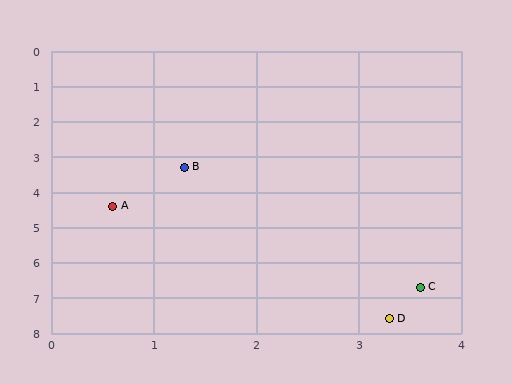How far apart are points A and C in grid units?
Points A and C are about 3.8 grid units apart.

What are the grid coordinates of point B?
Point B is at approximately (1.3, 3.3).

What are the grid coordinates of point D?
Point D is at approximately (3.3, 7.6).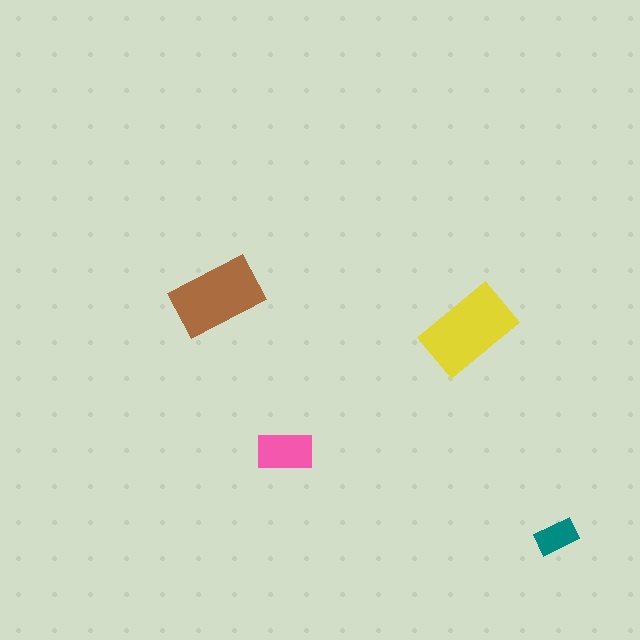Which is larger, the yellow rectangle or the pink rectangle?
The yellow one.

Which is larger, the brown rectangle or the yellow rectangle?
The yellow one.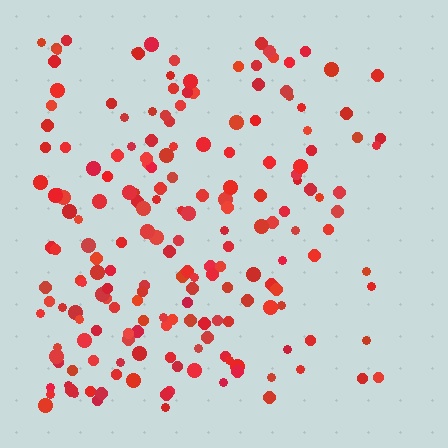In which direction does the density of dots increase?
From right to left, with the left side densest.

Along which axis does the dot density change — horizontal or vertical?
Horizontal.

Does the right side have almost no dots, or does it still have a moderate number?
Still a moderate number, just noticeably fewer than the left.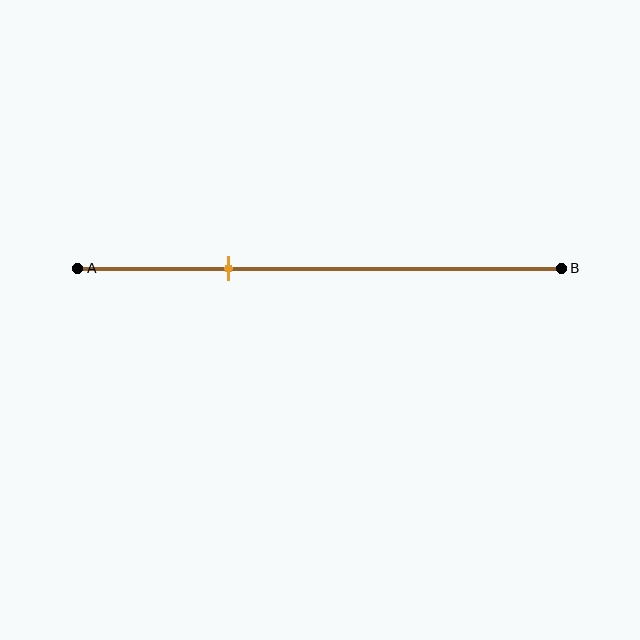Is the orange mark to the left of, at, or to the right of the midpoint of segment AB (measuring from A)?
The orange mark is to the left of the midpoint of segment AB.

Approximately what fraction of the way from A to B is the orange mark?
The orange mark is approximately 30% of the way from A to B.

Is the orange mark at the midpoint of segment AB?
No, the mark is at about 30% from A, not at the 50% midpoint.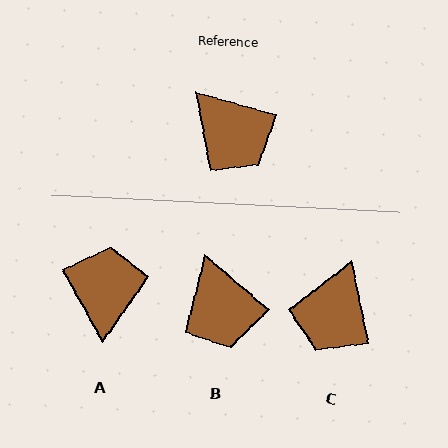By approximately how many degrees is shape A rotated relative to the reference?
Approximately 135 degrees counter-clockwise.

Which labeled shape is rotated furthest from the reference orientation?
A, about 135 degrees away.